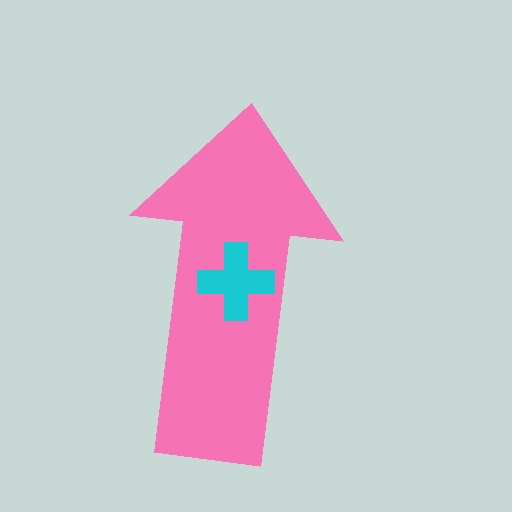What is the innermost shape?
The cyan cross.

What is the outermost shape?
The pink arrow.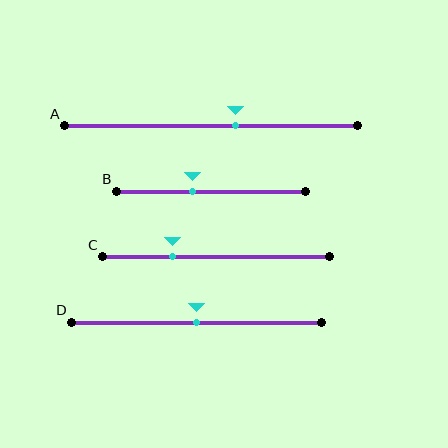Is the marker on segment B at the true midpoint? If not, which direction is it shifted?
No, the marker on segment B is shifted to the left by about 10% of the segment length.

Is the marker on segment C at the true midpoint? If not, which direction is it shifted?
No, the marker on segment C is shifted to the left by about 19% of the segment length.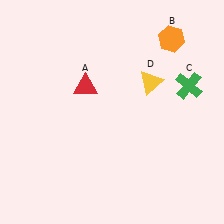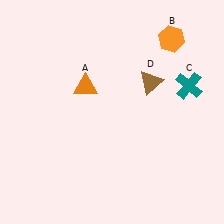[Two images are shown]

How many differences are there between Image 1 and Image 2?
There are 3 differences between the two images.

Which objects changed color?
A changed from red to orange. C changed from green to teal. D changed from yellow to brown.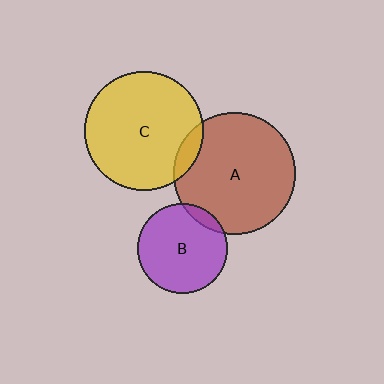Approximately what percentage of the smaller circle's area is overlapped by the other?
Approximately 10%.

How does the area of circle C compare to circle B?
Approximately 1.8 times.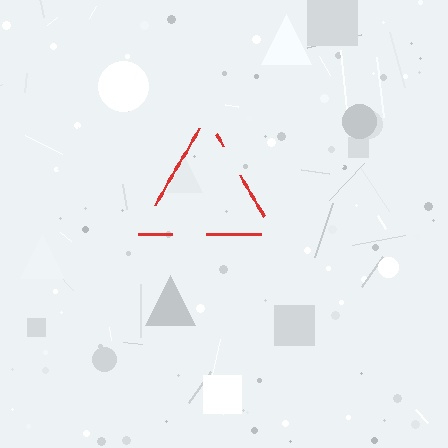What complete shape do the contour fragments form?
The contour fragments form a triangle.